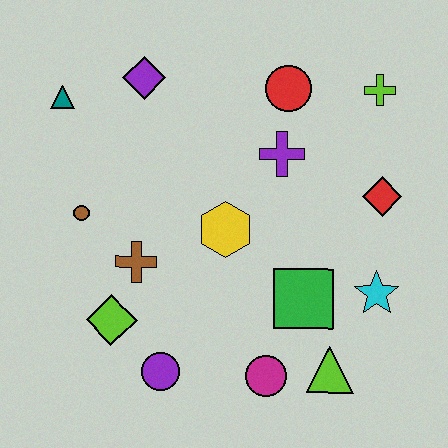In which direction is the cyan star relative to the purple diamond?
The cyan star is to the right of the purple diamond.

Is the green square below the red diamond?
Yes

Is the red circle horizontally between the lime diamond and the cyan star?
Yes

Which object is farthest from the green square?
The teal triangle is farthest from the green square.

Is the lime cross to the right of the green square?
Yes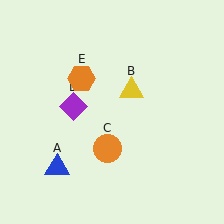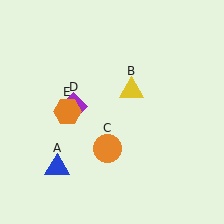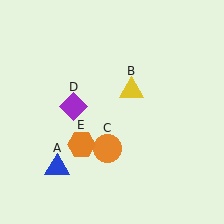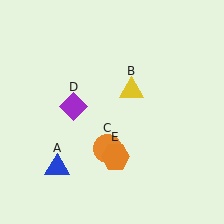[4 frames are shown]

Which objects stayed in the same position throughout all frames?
Blue triangle (object A) and yellow triangle (object B) and orange circle (object C) and purple diamond (object D) remained stationary.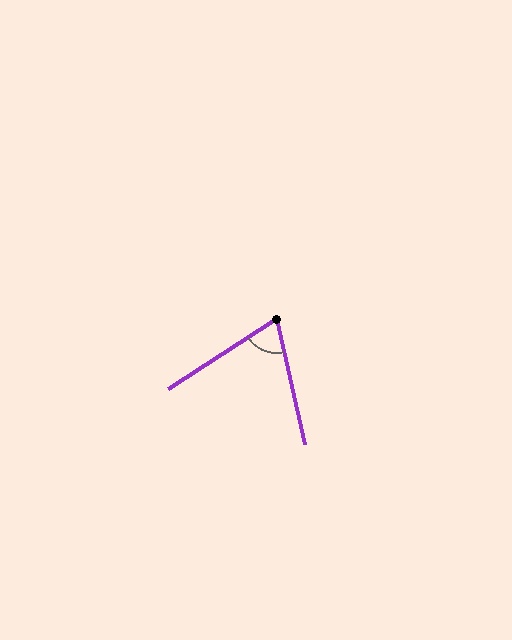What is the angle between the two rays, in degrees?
Approximately 70 degrees.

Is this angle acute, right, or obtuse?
It is acute.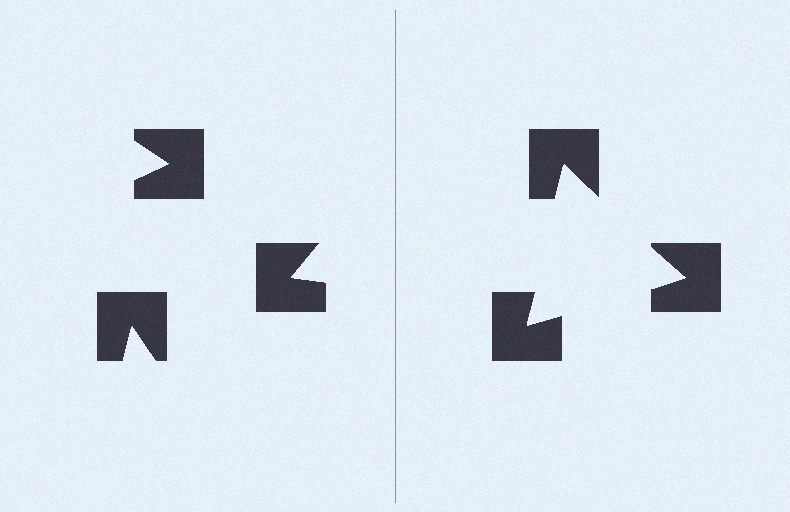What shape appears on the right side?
An illusory triangle.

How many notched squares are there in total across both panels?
6 — 3 on each side.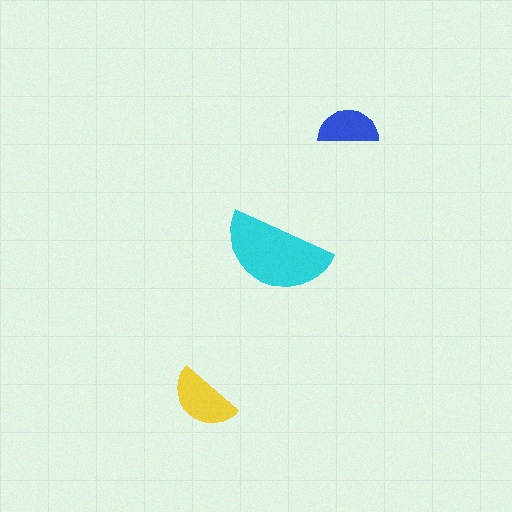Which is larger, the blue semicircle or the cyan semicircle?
The cyan one.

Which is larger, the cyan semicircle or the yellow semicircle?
The cyan one.